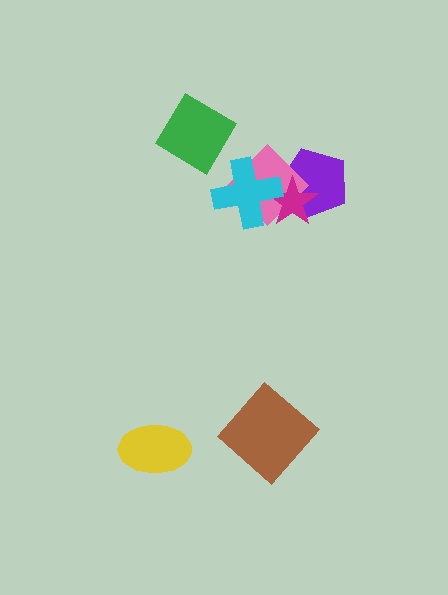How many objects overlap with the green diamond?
0 objects overlap with the green diamond.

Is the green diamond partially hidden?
No, no other shape covers it.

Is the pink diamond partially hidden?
Yes, it is partially covered by another shape.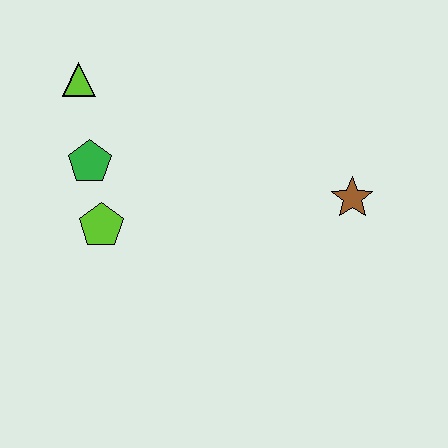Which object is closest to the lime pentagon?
The green pentagon is closest to the lime pentagon.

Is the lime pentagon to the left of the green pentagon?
No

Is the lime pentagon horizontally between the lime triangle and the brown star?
Yes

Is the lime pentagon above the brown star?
No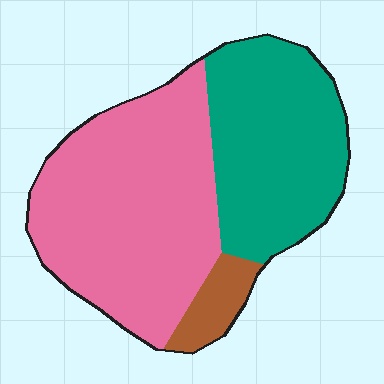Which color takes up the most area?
Pink, at roughly 55%.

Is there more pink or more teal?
Pink.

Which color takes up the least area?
Brown, at roughly 5%.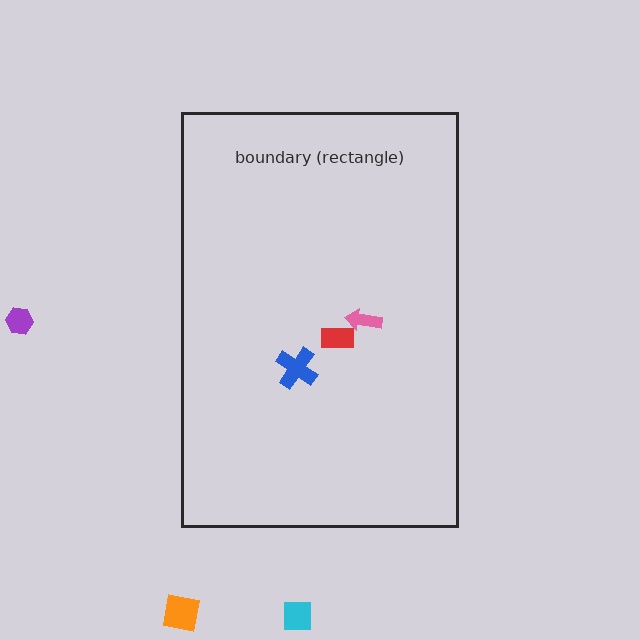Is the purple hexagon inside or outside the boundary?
Outside.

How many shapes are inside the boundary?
3 inside, 3 outside.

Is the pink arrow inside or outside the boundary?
Inside.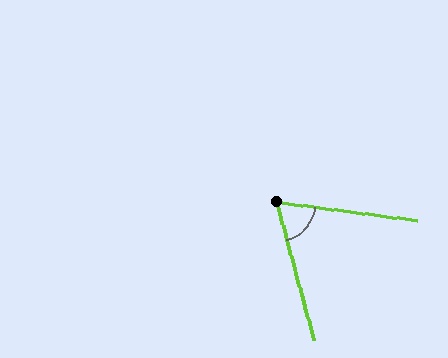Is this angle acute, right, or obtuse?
It is acute.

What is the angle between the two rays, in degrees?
Approximately 68 degrees.